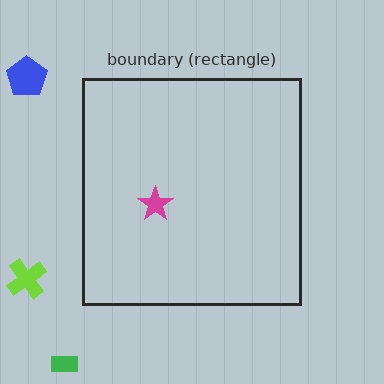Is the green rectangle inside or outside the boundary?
Outside.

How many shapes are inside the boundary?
1 inside, 3 outside.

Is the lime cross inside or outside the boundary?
Outside.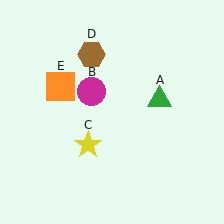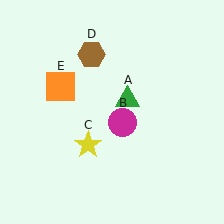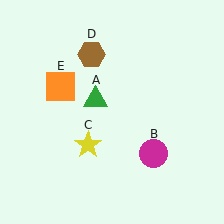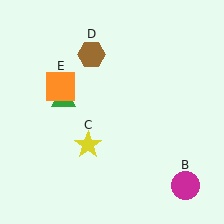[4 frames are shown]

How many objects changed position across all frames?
2 objects changed position: green triangle (object A), magenta circle (object B).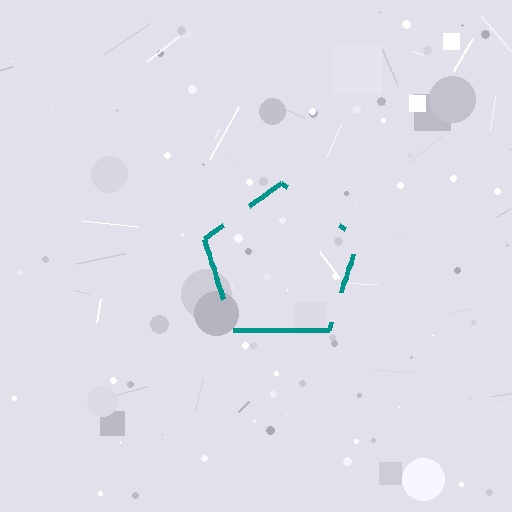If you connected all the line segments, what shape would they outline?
They would outline a pentagon.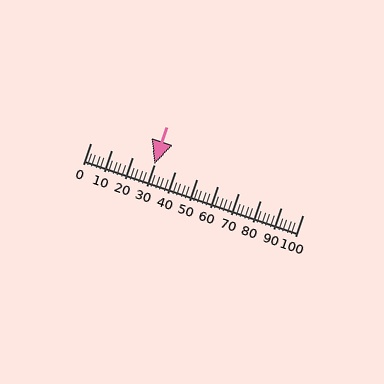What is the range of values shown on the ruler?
The ruler shows values from 0 to 100.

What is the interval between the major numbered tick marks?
The major tick marks are spaced 10 units apart.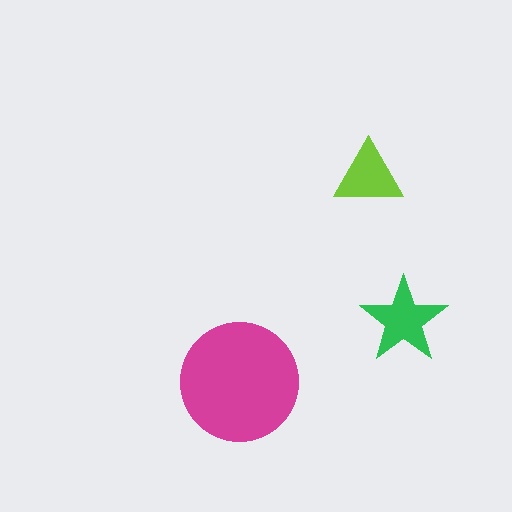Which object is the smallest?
The lime triangle.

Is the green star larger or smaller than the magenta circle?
Smaller.